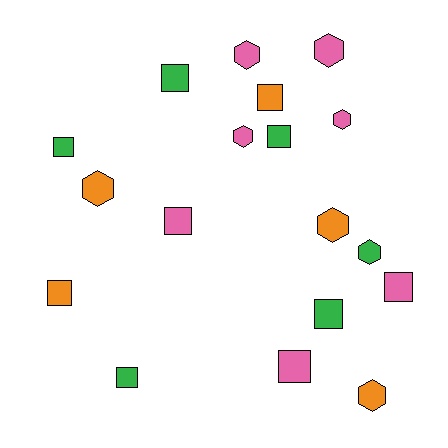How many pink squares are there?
There are 3 pink squares.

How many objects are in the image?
There are 18 objects.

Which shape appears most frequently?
Square, with 10 objects.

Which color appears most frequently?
Pink, with 7 objects.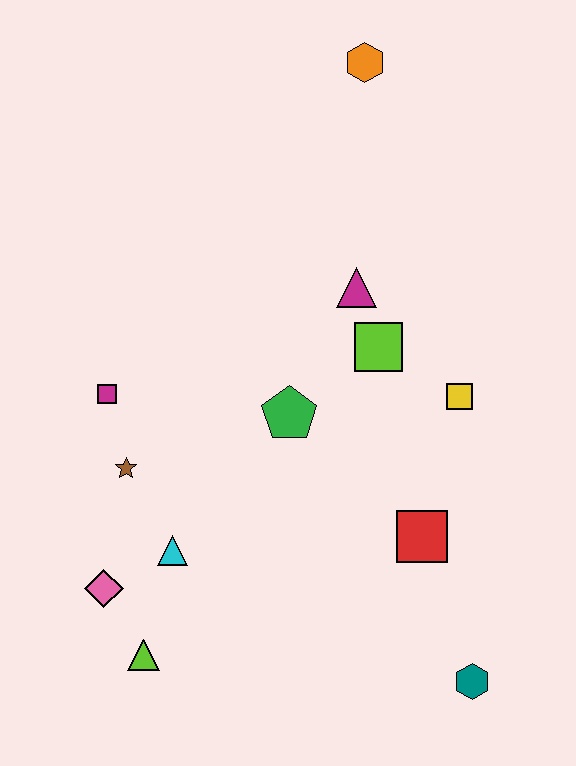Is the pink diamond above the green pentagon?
No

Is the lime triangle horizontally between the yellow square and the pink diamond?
Yes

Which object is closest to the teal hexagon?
The red square is closest to the teal hexagon.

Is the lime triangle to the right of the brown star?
Yes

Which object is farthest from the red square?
The orange hexagon is farthest from the red square.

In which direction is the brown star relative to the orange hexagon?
The brown star is below the orange hexagon.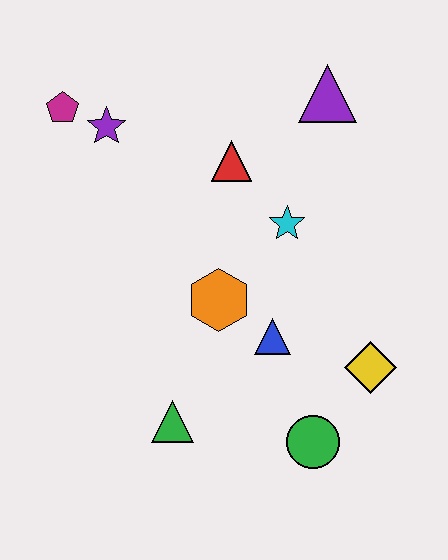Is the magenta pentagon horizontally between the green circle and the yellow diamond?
No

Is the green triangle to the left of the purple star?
No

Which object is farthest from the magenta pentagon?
The green circle is farthest from the magenta pentagon.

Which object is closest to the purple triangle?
The red triangle is closest to the purple triangle.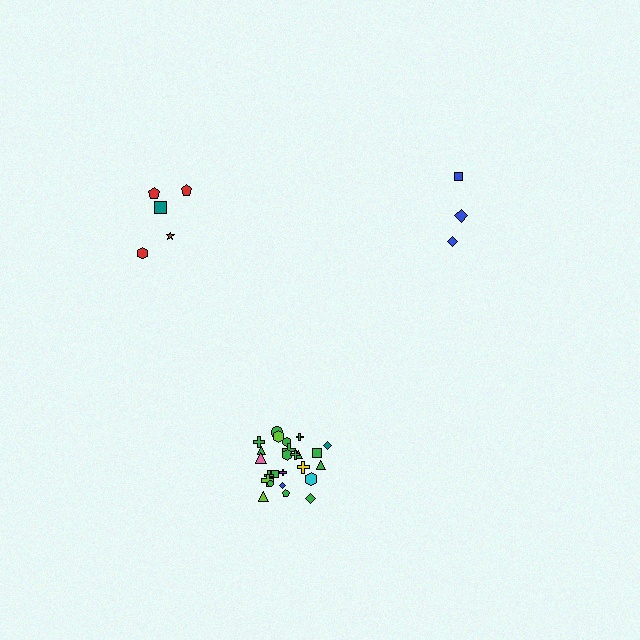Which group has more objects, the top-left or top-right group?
The top-left group.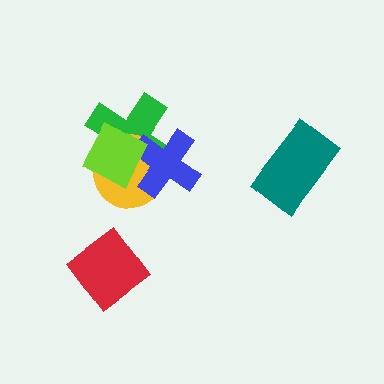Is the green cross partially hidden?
Yes, it is partially covered by another shape.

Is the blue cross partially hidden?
Yes, it is partially covered by another shape.